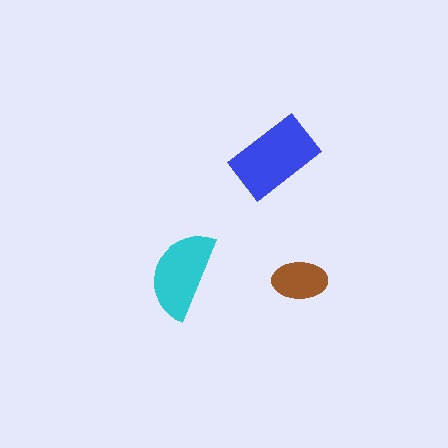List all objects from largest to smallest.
The blue rectangle, the cyan semicircle, the brown ellipse.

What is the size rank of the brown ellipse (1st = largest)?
3rd.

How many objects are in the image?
There are 3 objects in the image.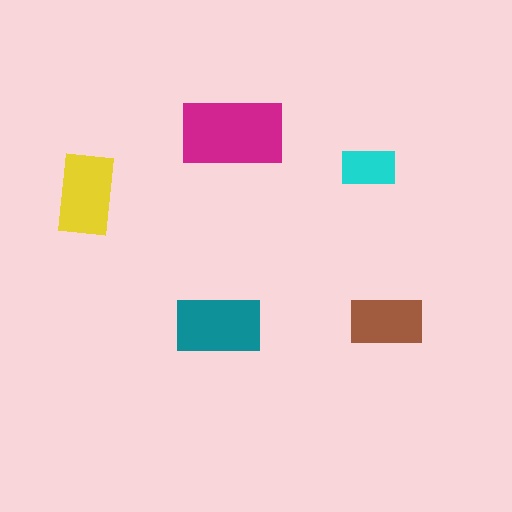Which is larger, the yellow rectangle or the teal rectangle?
The teal one.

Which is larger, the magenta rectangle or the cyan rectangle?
The magenta one.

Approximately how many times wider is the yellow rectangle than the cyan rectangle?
About 1.5 times wider.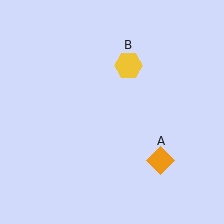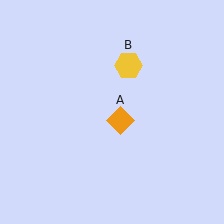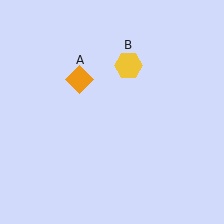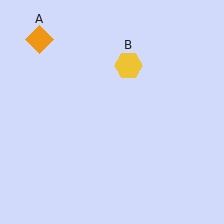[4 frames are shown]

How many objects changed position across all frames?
1 object changed position: orange diamond (object A).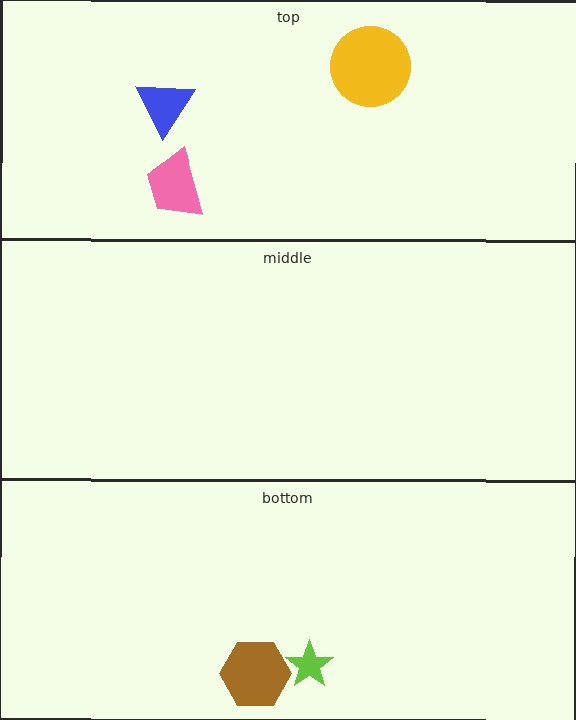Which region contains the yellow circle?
The top region.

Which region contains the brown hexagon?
The bottom region.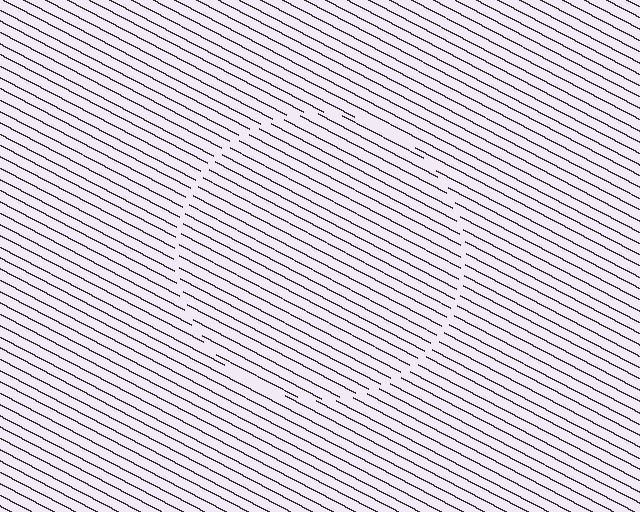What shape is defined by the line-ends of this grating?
An illusory circle. The interior of the shape contains the same grating, shifted by half a period — the contour is defined by the phase discontinuity where line-ends from the inner and outer gratings abut.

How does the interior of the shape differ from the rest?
The interior of the shape contains the same grating, shifted by half a period — the contour is defined by the phase discontinuity where line-ends from the inner and outer gratings abut.